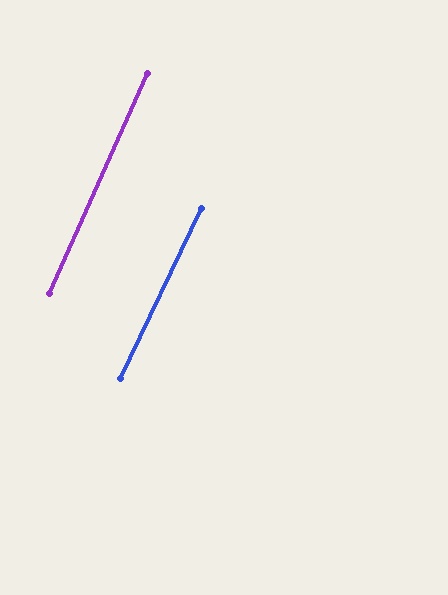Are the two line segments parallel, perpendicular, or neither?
Parallel — their directions differ by only 1.4°.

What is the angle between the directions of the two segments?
Approximately 1 degree.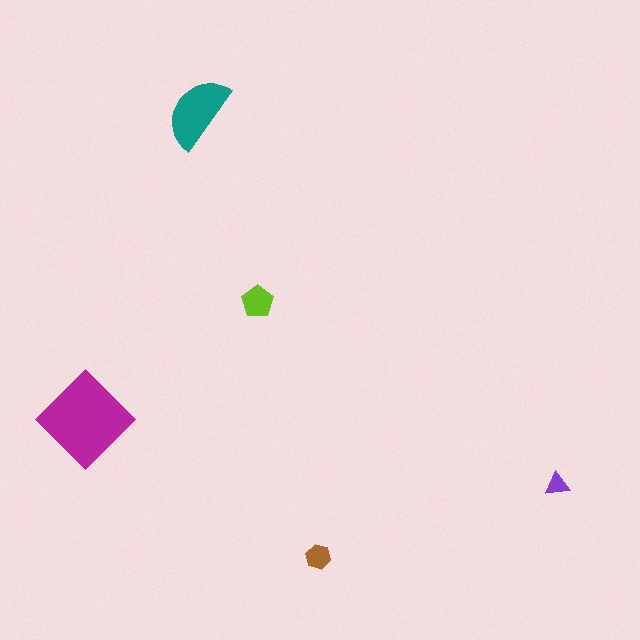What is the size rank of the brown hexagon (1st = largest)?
4th.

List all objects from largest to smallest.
The magenta diamond, the teal semicircle, the lime pentagon, the brown hexagon, the purple triangle.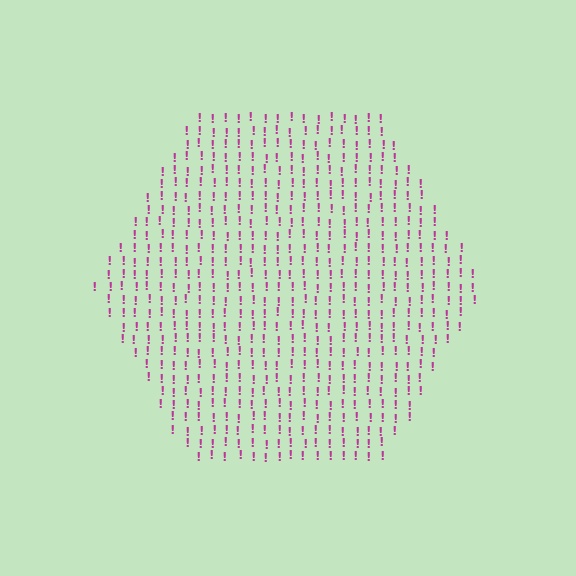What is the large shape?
The large shape is a hexagon.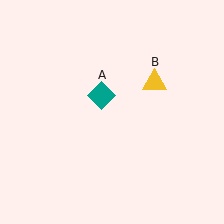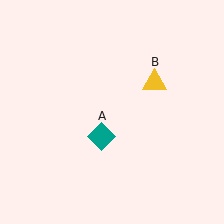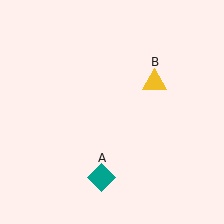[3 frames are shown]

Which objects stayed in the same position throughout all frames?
Yellow triangle (object B) remained stationary.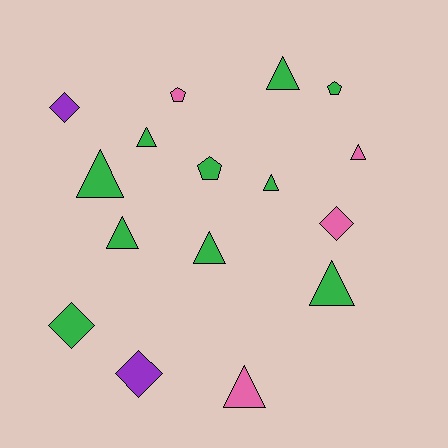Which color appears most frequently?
Green, with 10 objects.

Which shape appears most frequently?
Triangle, with 9 objects.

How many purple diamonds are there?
There are 2 purple diamonds.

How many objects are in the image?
There are 16 objects.